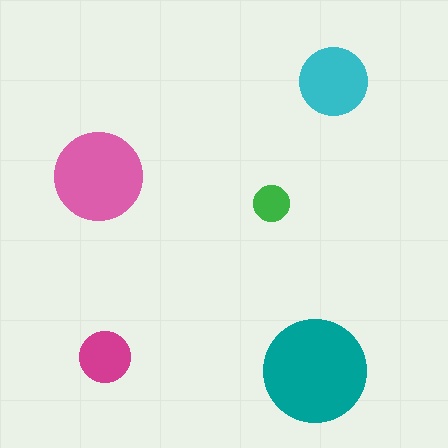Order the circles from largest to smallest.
the teal one, the pink one, the cyan one, the magenta one, the green one.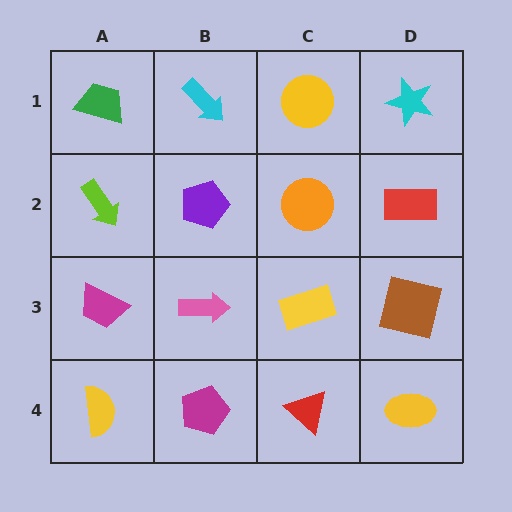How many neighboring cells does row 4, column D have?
2.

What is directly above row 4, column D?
A brown square.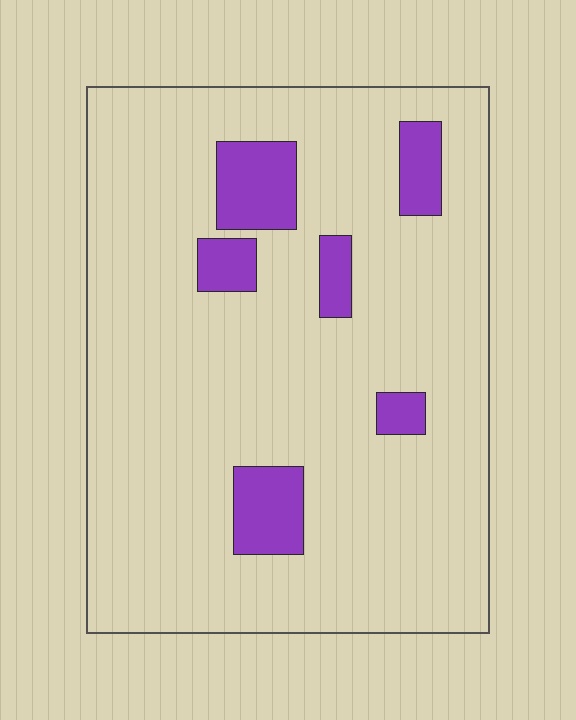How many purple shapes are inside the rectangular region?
6.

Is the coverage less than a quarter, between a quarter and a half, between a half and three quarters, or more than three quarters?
Less than a quarter.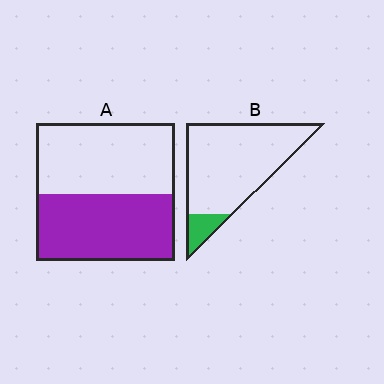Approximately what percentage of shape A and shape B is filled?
A is approximately 50% and B is approximately 10%.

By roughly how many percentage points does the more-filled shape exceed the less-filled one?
By roughly 35 percentage points (A over B).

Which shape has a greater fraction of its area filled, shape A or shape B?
Shape A.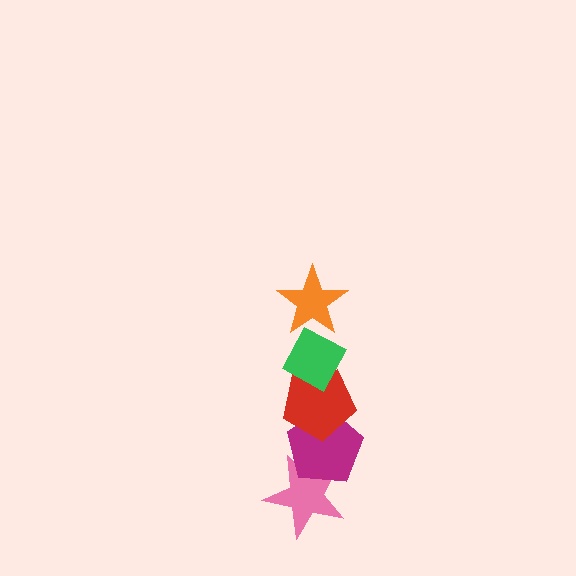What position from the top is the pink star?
The pink star is 5th from the top.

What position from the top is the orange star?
The orange star is 1st from the top.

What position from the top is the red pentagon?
The red pentagon is 3rd from the top.